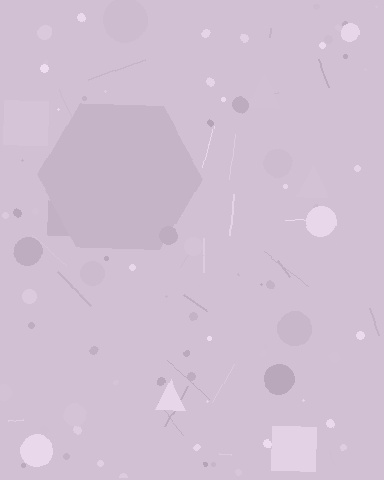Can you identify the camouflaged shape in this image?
The camouflaged shape is a hexagon.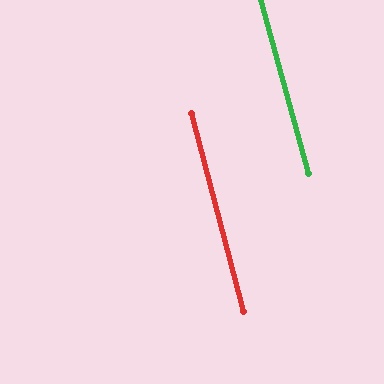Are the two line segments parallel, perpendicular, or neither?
Parallel — their directions differ by only 0.6°.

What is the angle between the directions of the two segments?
Approximately 1 degree.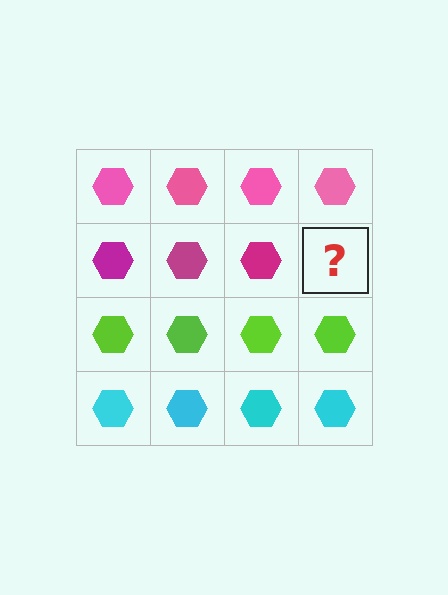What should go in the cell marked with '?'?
The missing cell should contain a magenta hexagon.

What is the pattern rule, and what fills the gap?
The rule is that each row has a consistent color. The gap should be filled with a magenta hexagon.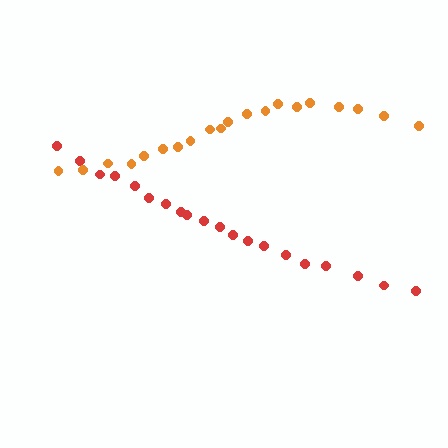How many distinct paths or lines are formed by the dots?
There are 2 distinct paths.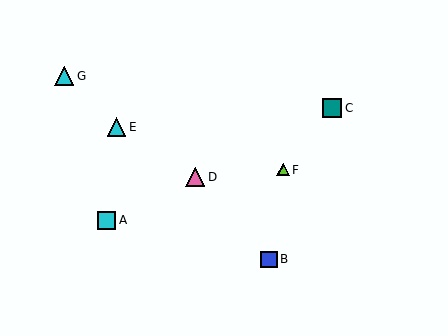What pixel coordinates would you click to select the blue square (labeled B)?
Click at (269, 259) to select the blue square B.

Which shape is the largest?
The teal square (labeled C) is the largest.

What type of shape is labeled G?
Shape G is a cyan triangle.